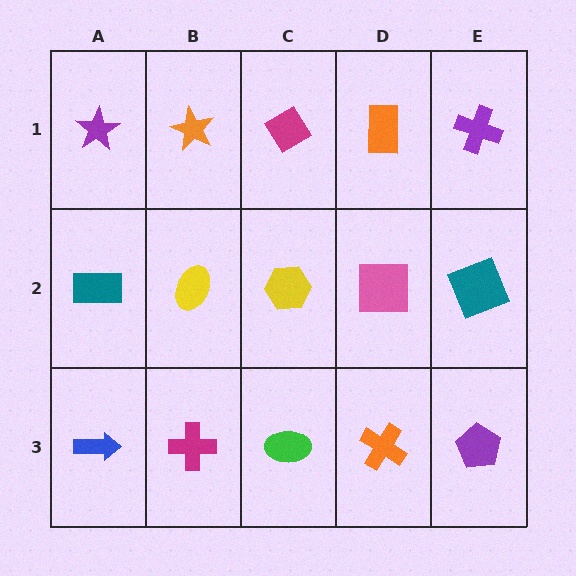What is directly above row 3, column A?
A teal rectangle.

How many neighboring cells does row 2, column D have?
4.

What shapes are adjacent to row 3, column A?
A teal rectangle (row 2, column A), a magenta cross (row 3, column B).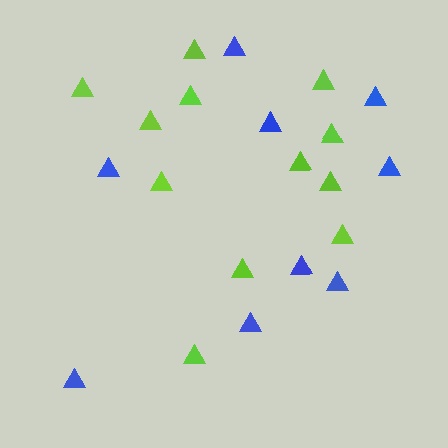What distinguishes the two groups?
There are 2 groups: one group of blue triangles (9) and one group of lime triangles (12).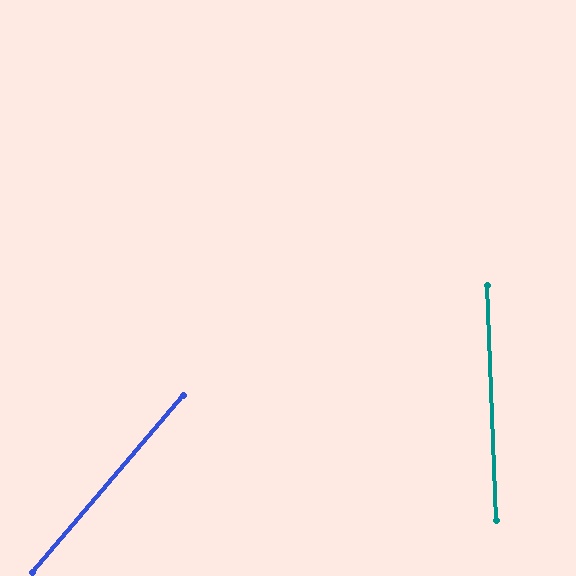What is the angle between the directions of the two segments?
Approximately 43 degrees.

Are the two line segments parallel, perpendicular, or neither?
Neither parallel nor perpendicular — they differ by about 43°.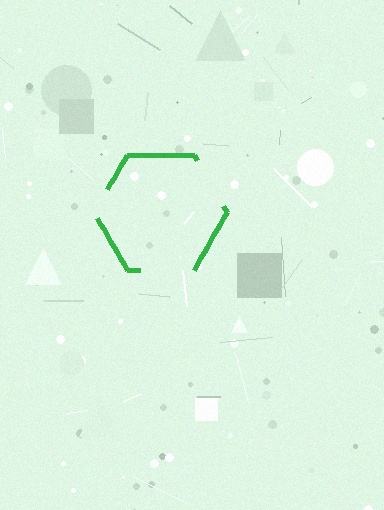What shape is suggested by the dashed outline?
The dashed outline suggests a hexagon.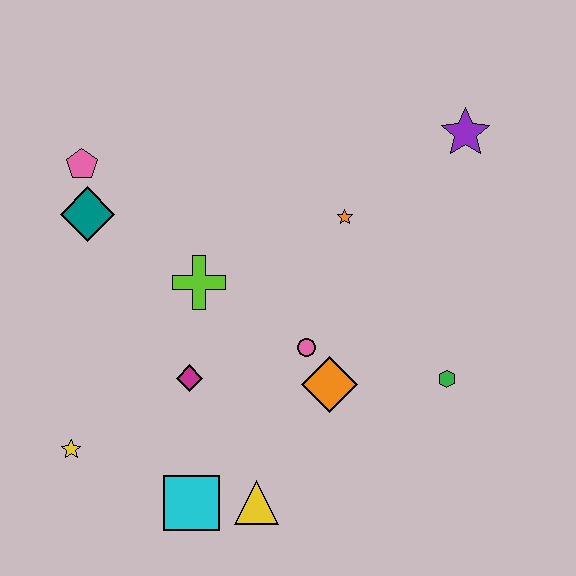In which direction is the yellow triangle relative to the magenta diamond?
The yellow triangle is below the magenta diamond.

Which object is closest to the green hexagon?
The orange diamond is closest to the green hexagon.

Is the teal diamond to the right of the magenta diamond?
No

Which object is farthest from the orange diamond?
The pink pentagon is farthest from the orange diamond.